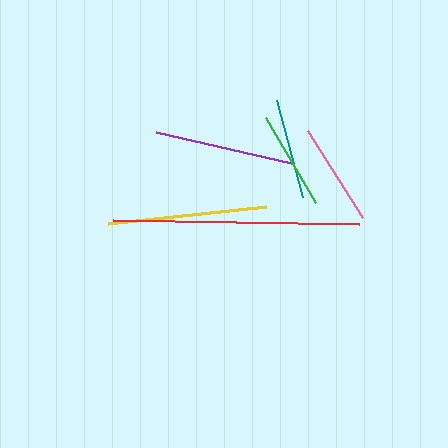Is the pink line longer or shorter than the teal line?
The pink line is longer than the teal line.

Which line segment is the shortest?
The green line is the shortest at approximately 99 pixels.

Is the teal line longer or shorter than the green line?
The teal line is longer than the green line.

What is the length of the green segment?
The green segment is approximately 99 pixels long.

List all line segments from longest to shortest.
From longest to shortest: red, yellow, purple, pink, teal, green.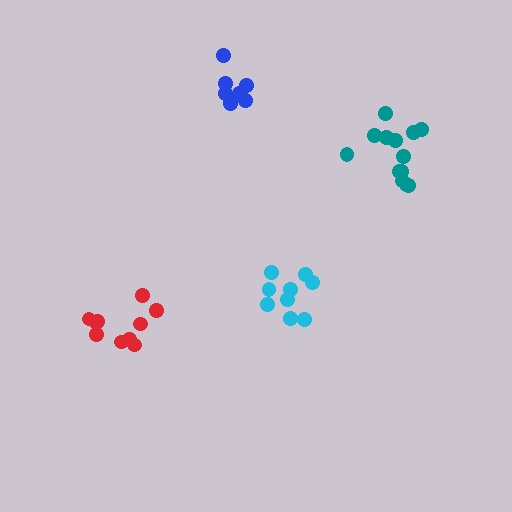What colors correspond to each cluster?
The clusters are colored: red, cyan, blue, teal.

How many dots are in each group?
Group 1: 10 dots, Group 2: 9 dots, Group 3: 8 dots, Group 4: 13 dots (40 total).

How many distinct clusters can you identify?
There are 4 distinct clusters.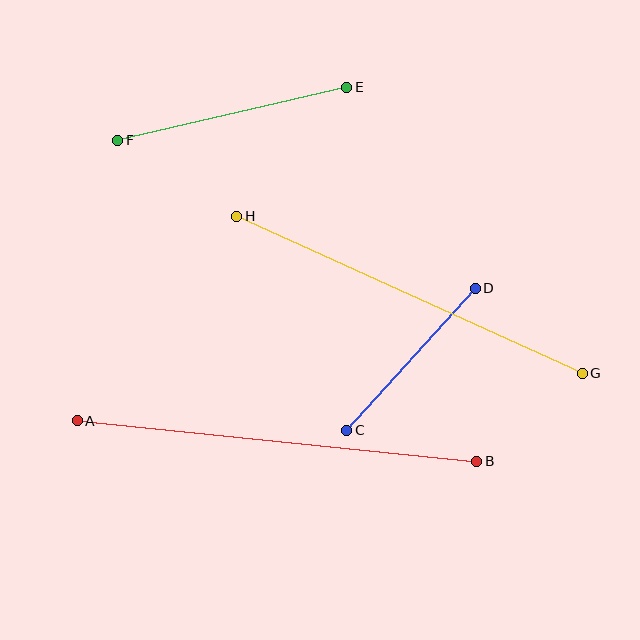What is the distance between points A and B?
The distance is approximately 401 pixels.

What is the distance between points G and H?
The distance is approximately 379 pixels.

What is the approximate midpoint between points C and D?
The midpoint is at approximately (411, 359) pixels.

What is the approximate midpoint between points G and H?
The midpoint is at approximately (410, 295) pixels.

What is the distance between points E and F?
The distance is approximately 235 pixels.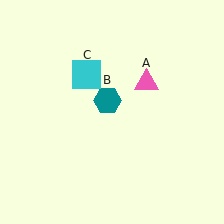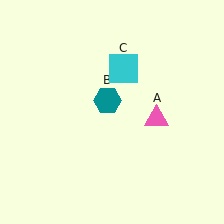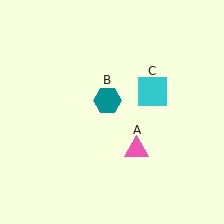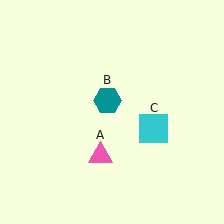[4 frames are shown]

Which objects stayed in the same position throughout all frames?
Teal hexagon (object B) remained stationary.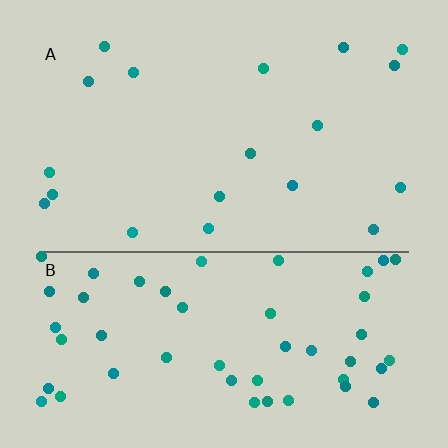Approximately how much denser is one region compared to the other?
Approximately 2.8× — region B over region A.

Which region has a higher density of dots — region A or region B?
B (the bottom).